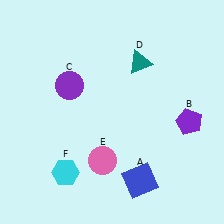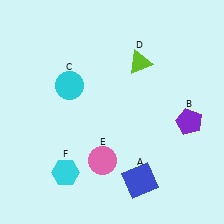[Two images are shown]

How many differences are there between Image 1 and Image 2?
There are 2 differences between the two images.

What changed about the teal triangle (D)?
In Image 1, D is teal. In Image 2, it changed to lime.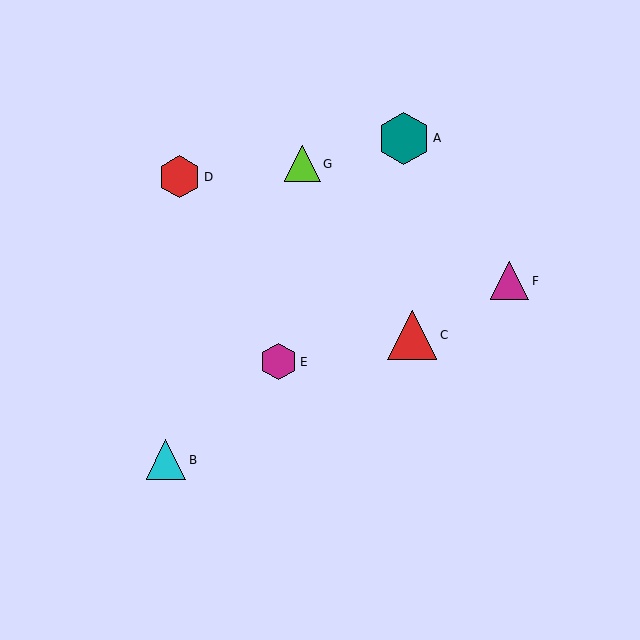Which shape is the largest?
The teal hexagon (labeled A) is the largest.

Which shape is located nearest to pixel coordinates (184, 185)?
The red hexagon (labeled D) at (180, 177) is nearest to that location.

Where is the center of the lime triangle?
The center of the lime triangle is at (302, 164).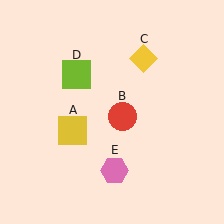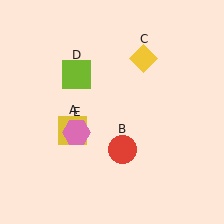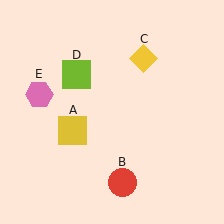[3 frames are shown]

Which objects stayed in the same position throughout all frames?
Yellow square (object A) and yellow diamond (object C) and lime square (object D) remained stationary.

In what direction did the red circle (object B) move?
The red circle (object B) moved down.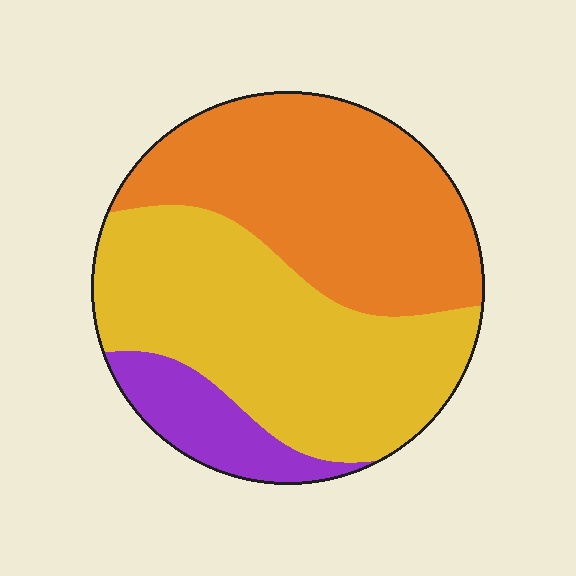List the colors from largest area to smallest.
From largest to smallest: yellow, orange, purple.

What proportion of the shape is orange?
Orange covers about 40% of the shape.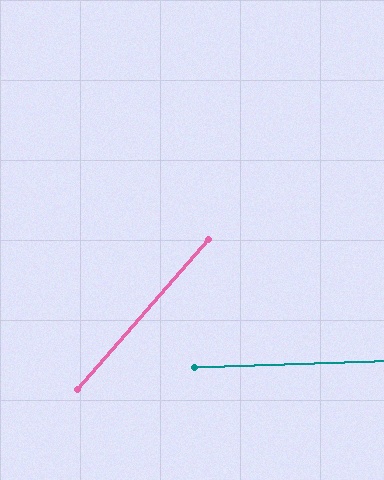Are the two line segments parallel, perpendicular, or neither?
Neither parallel nor perpendicular — they differ by about 47°.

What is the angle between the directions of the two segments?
Approximately 47 degrees.